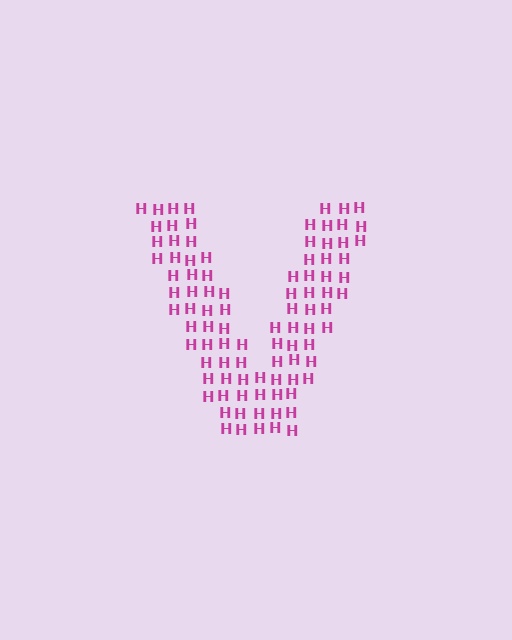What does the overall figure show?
The overall figure shows the letter V.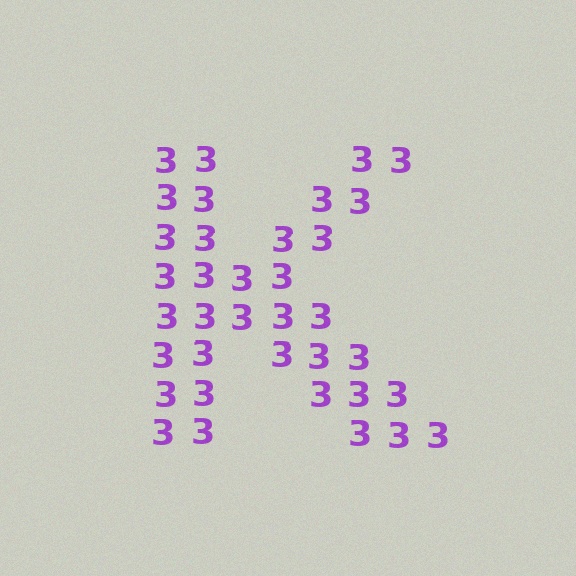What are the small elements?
The small elements are digit 3's.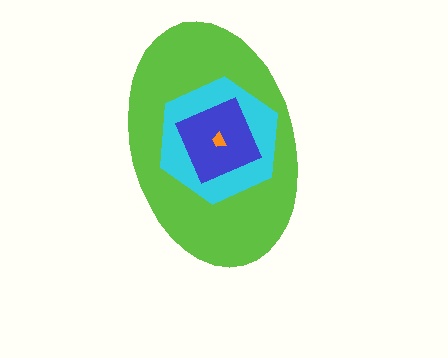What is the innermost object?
The orange trapezoid.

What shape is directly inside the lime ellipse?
The cyan hexagon.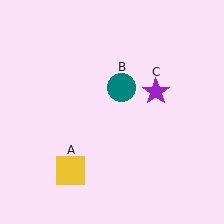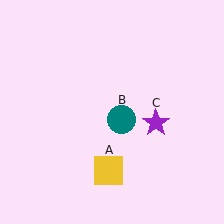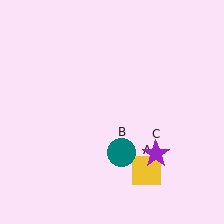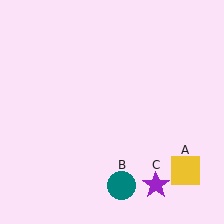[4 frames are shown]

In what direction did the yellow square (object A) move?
The yellow square (object A) moved right.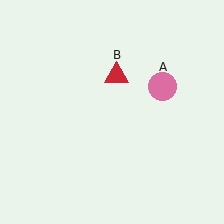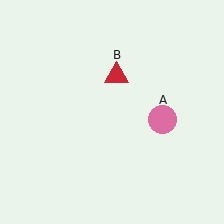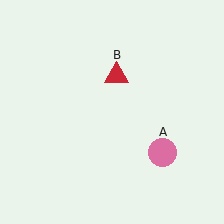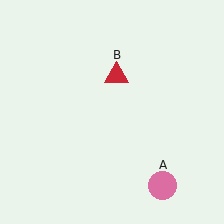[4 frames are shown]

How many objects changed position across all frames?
1 object changed position: pink circle (object A).